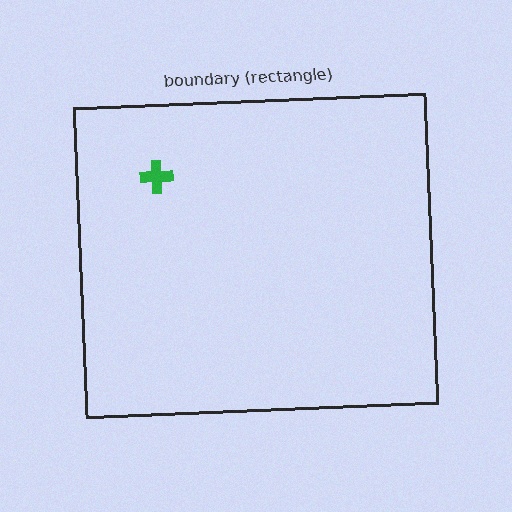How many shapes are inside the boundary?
1 inside, 0 outside.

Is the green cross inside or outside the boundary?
Inside.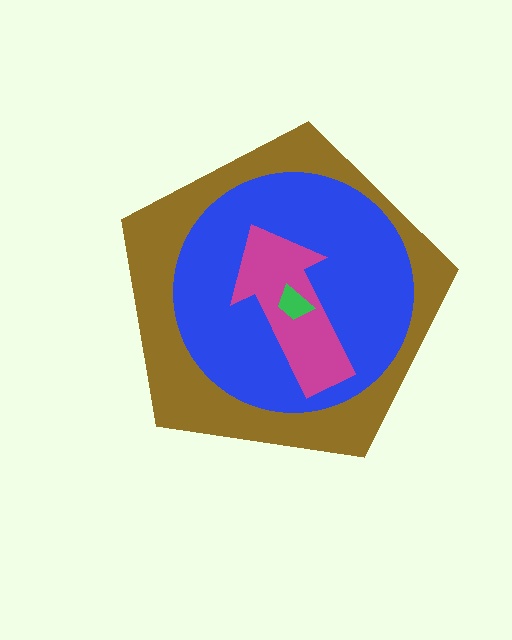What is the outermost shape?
The brown pentagon.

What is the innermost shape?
The green trapezoid.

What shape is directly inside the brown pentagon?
The blue circle.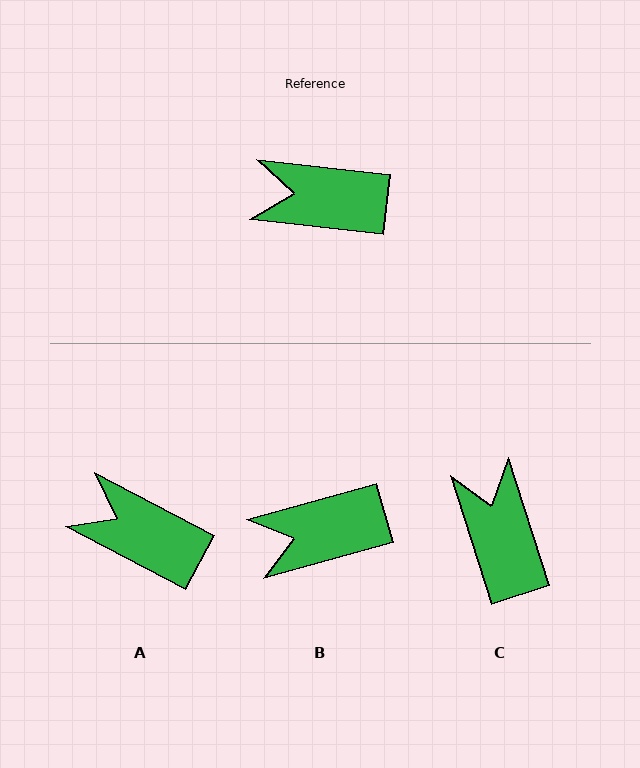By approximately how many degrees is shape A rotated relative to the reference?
Approximately 21 degrees clockwise.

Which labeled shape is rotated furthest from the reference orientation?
C, about 66 degrees away.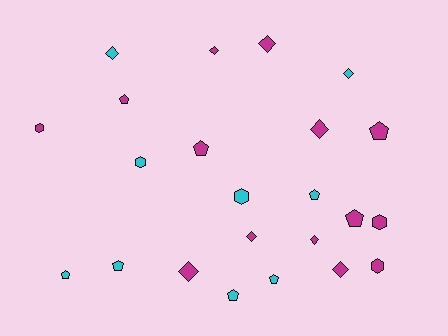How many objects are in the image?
There are 23 objects.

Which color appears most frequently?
Magenta, with 14 objects.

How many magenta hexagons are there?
There are 3 magenta hexagons.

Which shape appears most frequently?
Diamond, with 9 objects.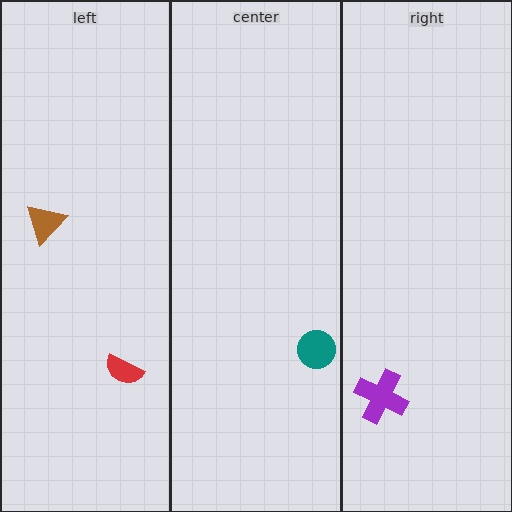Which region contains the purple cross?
The right region.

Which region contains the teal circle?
The center region.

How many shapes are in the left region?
2.